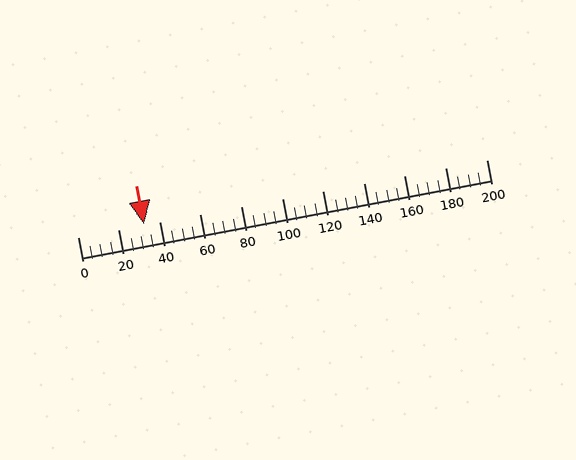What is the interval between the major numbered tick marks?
The major tick marks are spaced 20 units apart.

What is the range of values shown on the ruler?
The ruler shows values from 0 to 200.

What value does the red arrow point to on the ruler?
The red arrow points to approximately 32.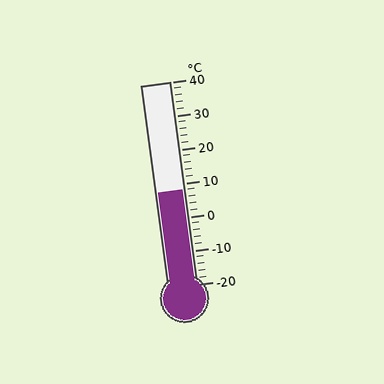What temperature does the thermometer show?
The thermometer shows approximately 8°C.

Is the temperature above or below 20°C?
The temperature is below 20°C.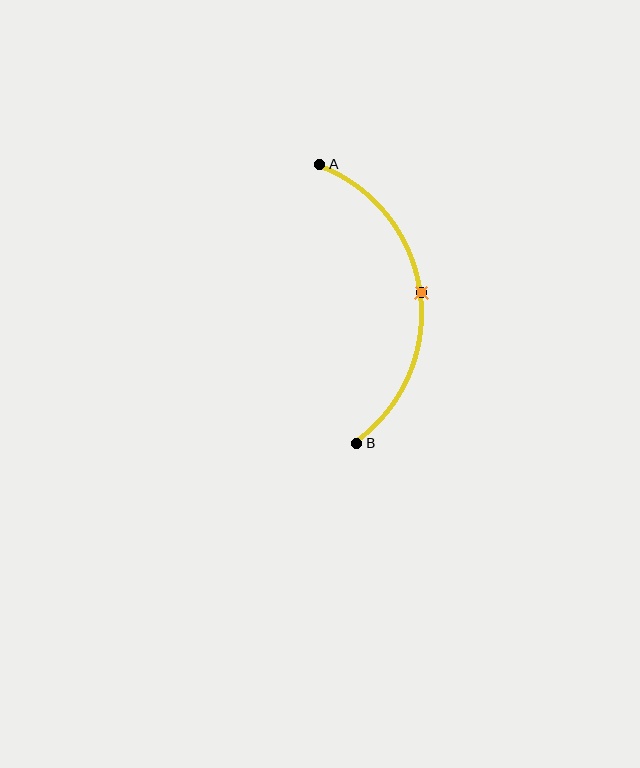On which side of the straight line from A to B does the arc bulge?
The arc bulges to the right of the straight line connecting A and B.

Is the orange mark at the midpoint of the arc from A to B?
Yes. The orange mark lies on the arc at equal arc-length from both A and B — it is the arc midpoint.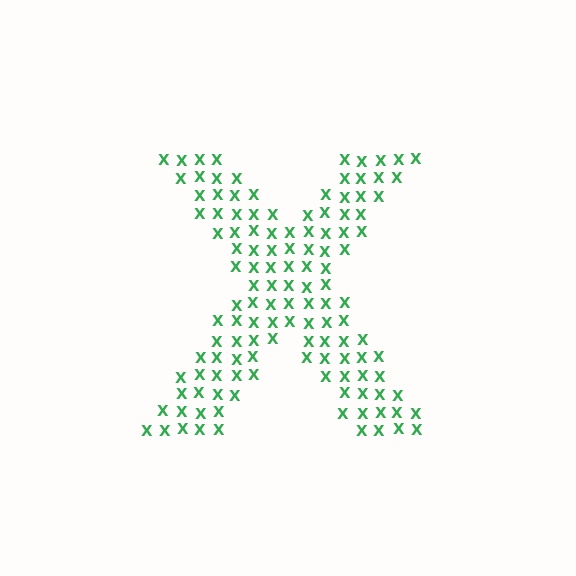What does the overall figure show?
The overall figure shows the letter X.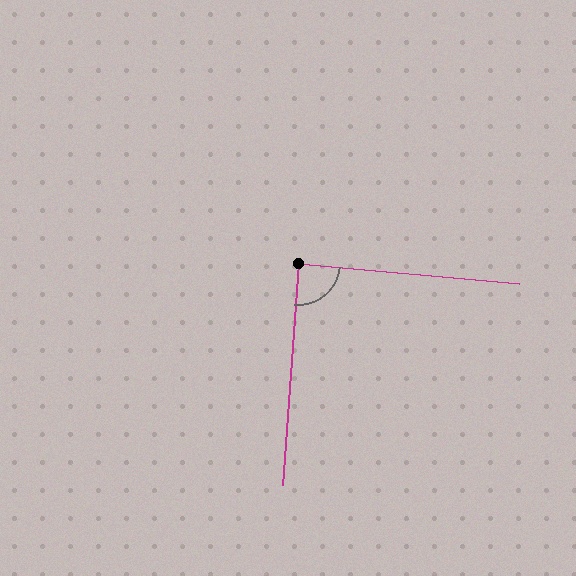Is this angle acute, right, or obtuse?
It is approximately a right angle.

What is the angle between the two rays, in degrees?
Approximately 89 degrees.